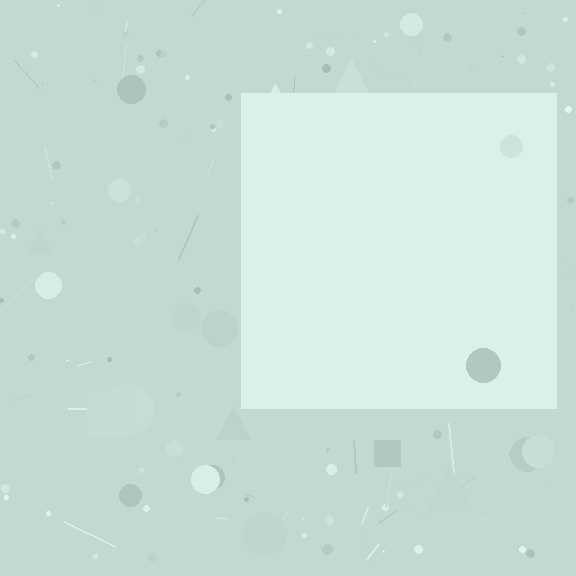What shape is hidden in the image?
A square is hidden in the image.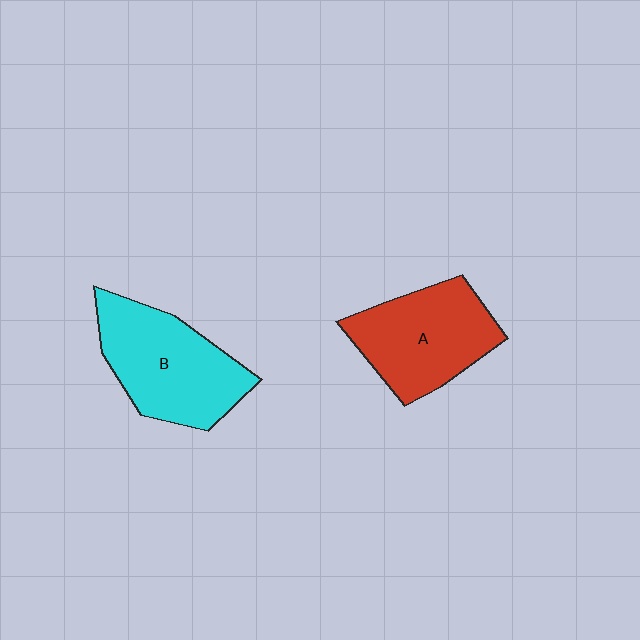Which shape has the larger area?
Shape B (cyan).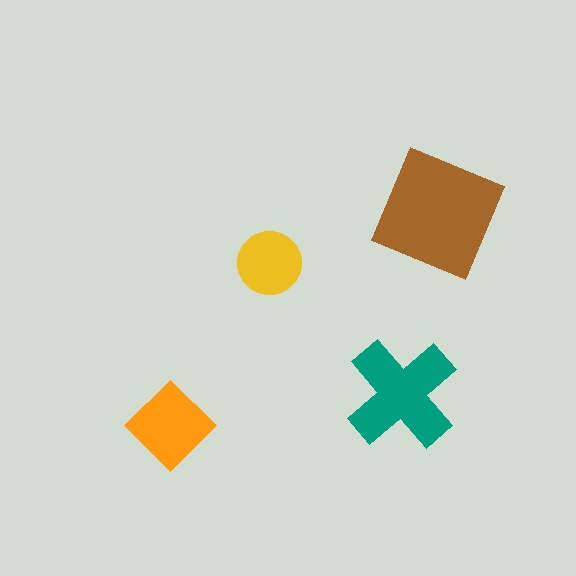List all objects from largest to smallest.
The brown square, the teal cross, the orange diamond, the yellow circle.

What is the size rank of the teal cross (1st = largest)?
2nd.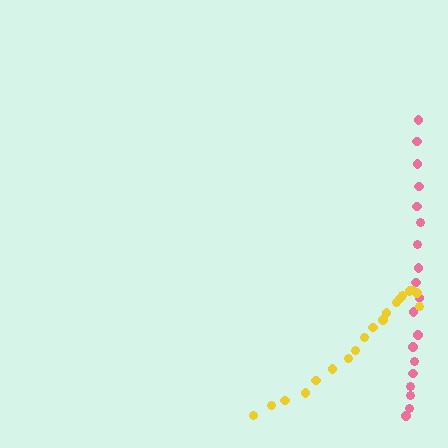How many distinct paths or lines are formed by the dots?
There are 2 distinct paths.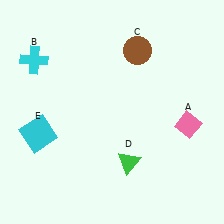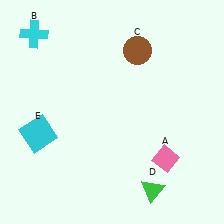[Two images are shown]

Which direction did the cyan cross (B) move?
The cyan cross (B) moved up.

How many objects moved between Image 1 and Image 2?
3 objects moved between the two images.